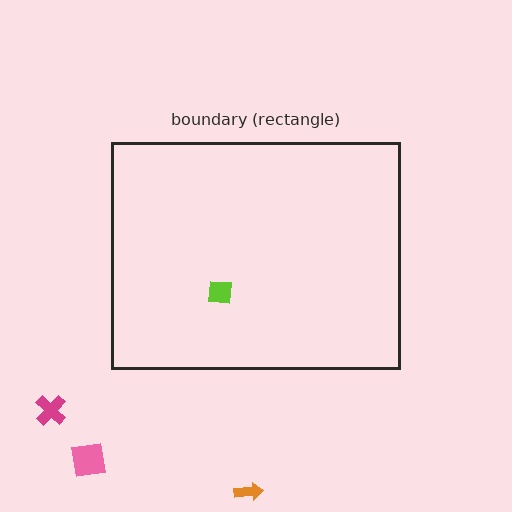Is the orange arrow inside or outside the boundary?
Outside.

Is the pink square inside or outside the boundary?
Outside.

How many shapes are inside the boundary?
1 inside, 3 outside.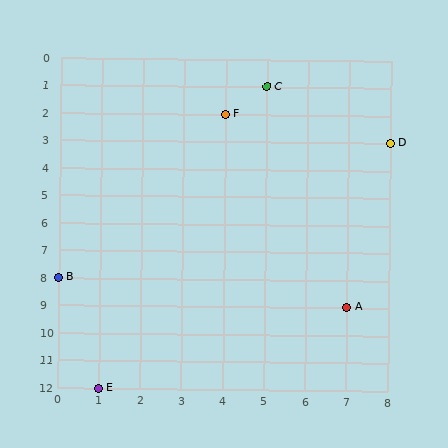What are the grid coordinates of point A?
Point A is at grid coordinates (7, 9).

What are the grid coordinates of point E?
Point E is at grid coordinates (1, 12).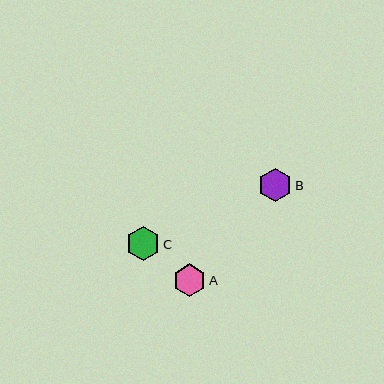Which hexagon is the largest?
Hexagon C is the largest with a size of approximately 34 pixels.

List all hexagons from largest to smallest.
From largest to smallest: C, B, A.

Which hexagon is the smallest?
Hexagon A is the smallest with a size of approximately 32 pixels.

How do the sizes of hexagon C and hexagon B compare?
Hexagon C and hexagon B are approximately the same size.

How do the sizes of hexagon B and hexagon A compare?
Hexagon B and hexagon A are approximately the same size.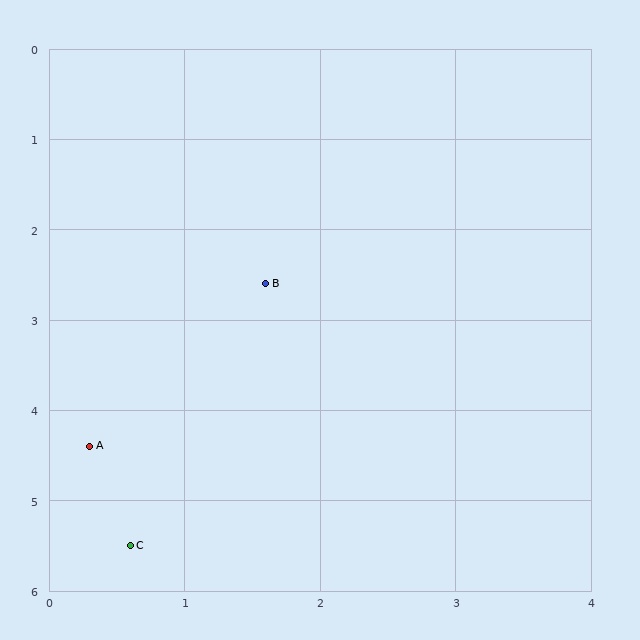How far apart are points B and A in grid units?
Points B and A are about 2.2 grid units apart.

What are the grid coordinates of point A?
Point A is at approximately (0.3, 4.4).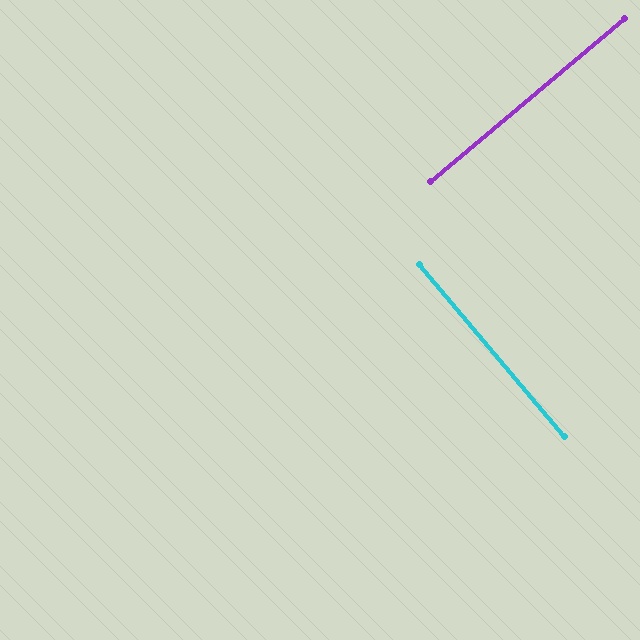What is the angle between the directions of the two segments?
Approximately 90 degrees.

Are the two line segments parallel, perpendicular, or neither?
Perpendicular — they meet at approximately 90°.